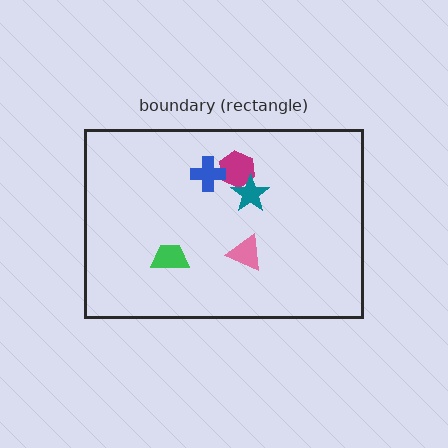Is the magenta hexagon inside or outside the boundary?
Inside.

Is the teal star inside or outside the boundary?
Inside.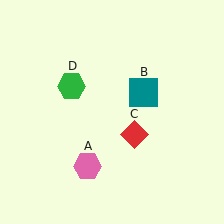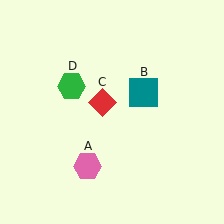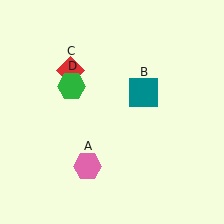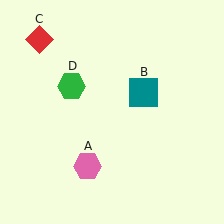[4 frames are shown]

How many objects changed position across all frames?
1 object changed position: red diamond (object C).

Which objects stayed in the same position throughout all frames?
Pink hexagon (object A) and teal square (object B) and green hexagon (object D) remained stationary.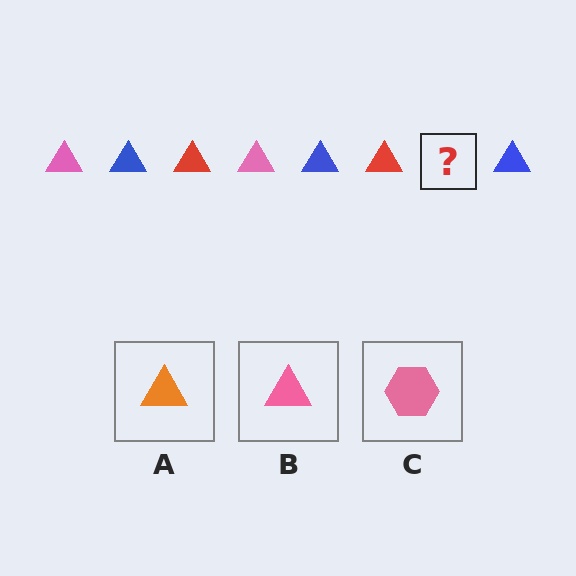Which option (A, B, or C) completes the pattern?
B.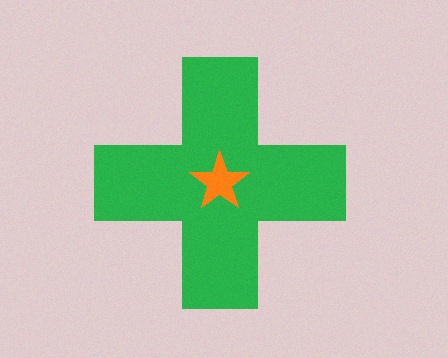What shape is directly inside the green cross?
The orange star.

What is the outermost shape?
The green cross.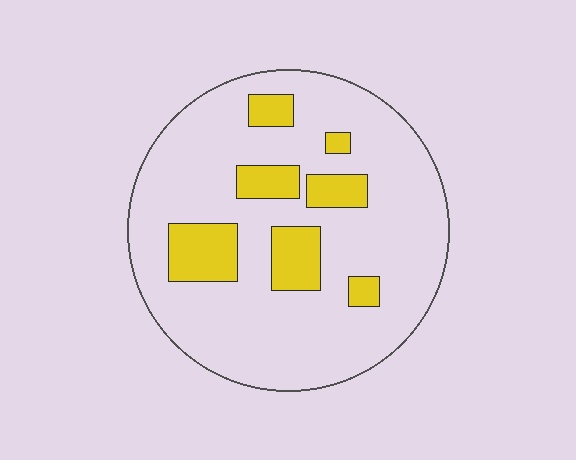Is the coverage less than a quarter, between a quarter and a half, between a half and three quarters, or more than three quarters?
Less than a quarter.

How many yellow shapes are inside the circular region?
7.